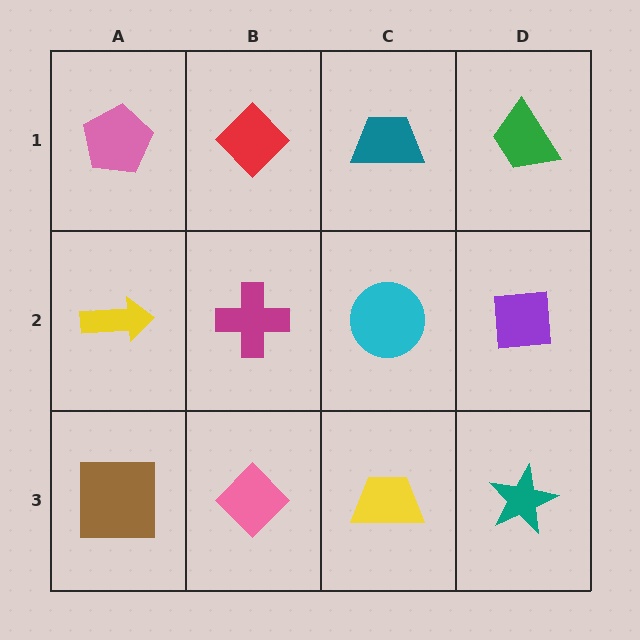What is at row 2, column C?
A cyan circle.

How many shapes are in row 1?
4 shapes.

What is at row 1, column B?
A red diamond.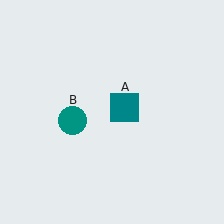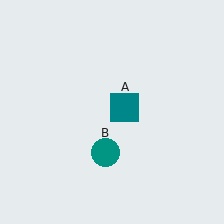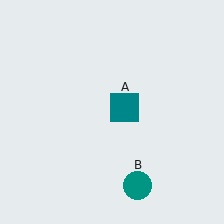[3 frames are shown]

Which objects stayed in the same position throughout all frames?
Teal square (object A) remained stationary.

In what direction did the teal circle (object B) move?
The teal circle (object B) moved down and to the right.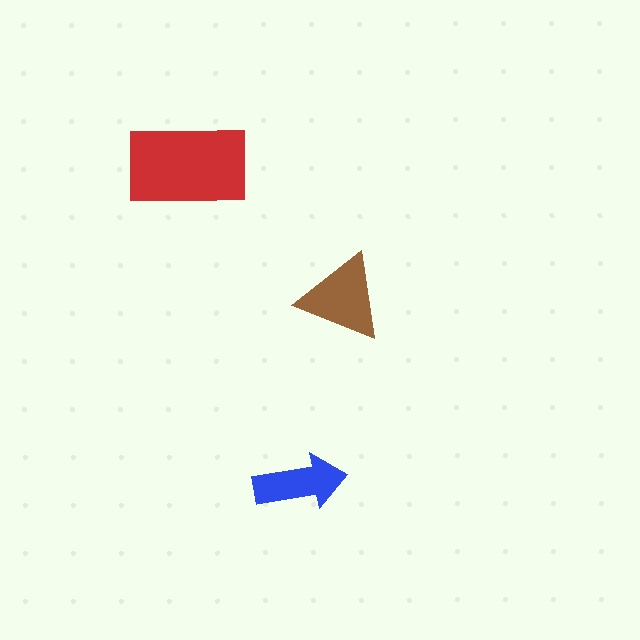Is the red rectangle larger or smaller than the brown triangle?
Larger.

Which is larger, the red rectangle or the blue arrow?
The red rectangle.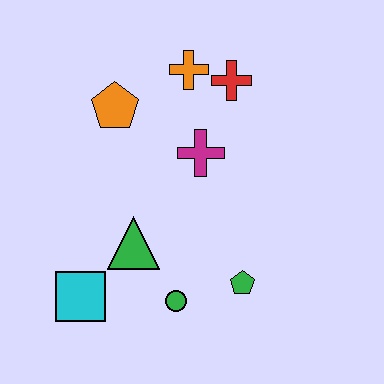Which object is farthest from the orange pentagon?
The green pentagon is farthest from the orange pentagon.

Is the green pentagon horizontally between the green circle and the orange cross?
No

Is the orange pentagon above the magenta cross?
Yes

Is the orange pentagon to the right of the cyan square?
Yes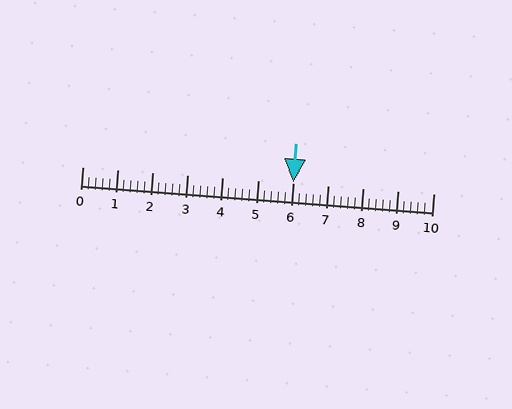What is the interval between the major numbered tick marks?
The major tick marks are spaced 1 units apart.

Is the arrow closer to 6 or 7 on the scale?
The arrow is closer to 6.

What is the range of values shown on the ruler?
The ruler shows values from 0 to 10.